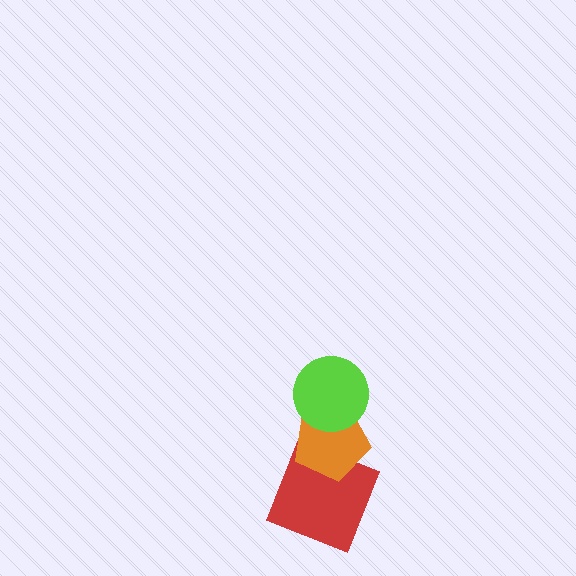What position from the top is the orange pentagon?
The orange pentagon is 2nd from the top.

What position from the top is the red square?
The red square is 3rd from the top.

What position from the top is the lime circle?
The lime circle is 1st from the top.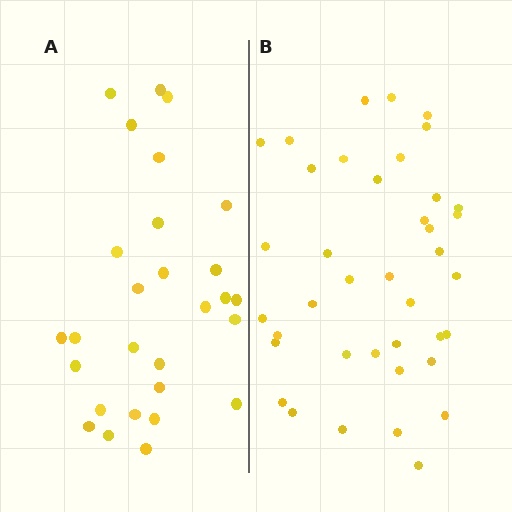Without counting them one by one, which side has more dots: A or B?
Region B (the right region) has more dots.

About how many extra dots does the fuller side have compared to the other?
Region B has roughly 12 or so more dots than region A.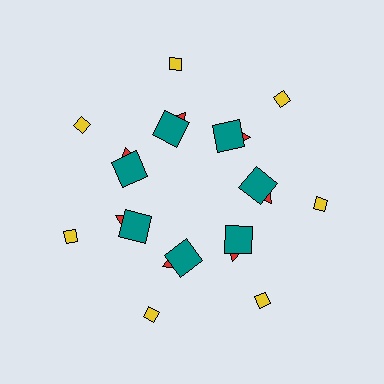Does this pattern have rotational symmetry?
Yes, this pattern has 7-fold rotational symmetry. It looks the same after rotating 51 degrees around the center.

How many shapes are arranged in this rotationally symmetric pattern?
There are 21 shapes, arranged in 7 groups of 3.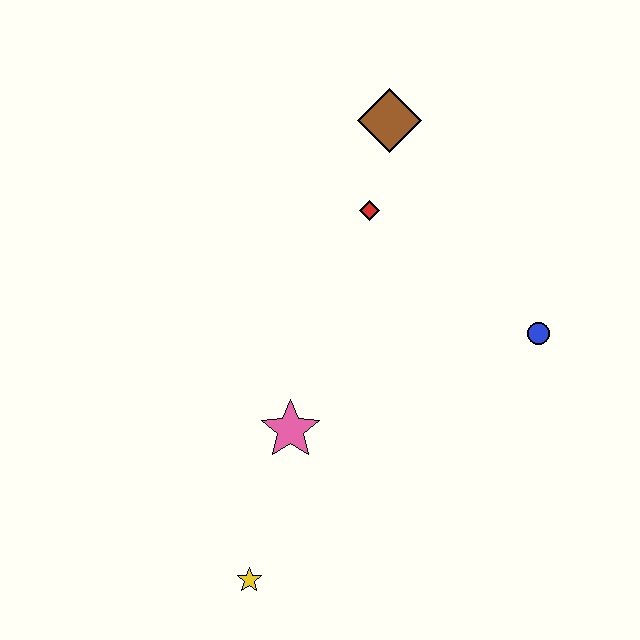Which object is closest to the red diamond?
The brown diamond is closest to the red diamond.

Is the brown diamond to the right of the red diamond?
Yes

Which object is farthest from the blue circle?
The yellow star is farthest from the blue circle.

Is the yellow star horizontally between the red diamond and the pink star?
No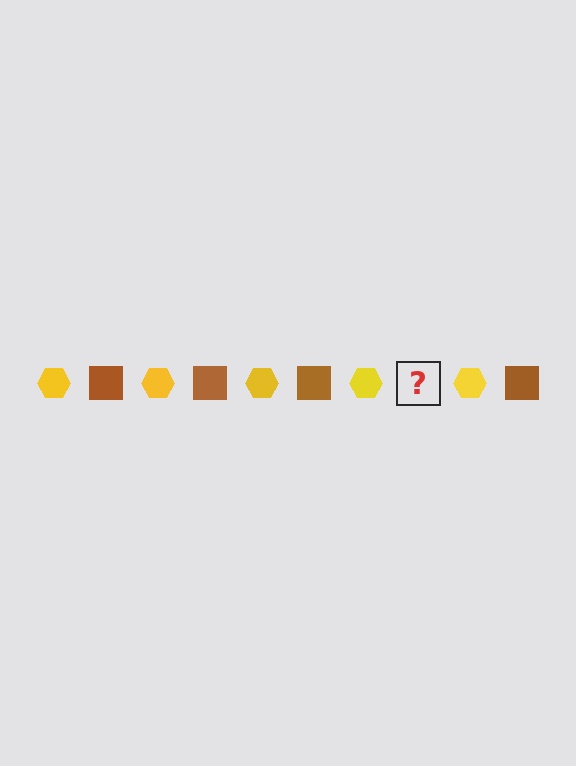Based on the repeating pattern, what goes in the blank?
The blank should be a brown square.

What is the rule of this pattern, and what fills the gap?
The rule is that the pattern alternates between yellow hexagon and brown square. The gap should be filled with a brown square.